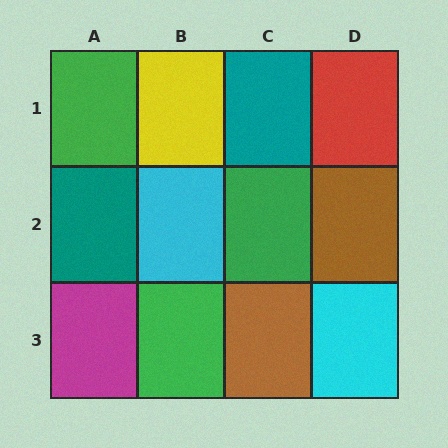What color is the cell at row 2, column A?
Teal.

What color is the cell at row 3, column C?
Brown.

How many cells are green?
3 cells are green.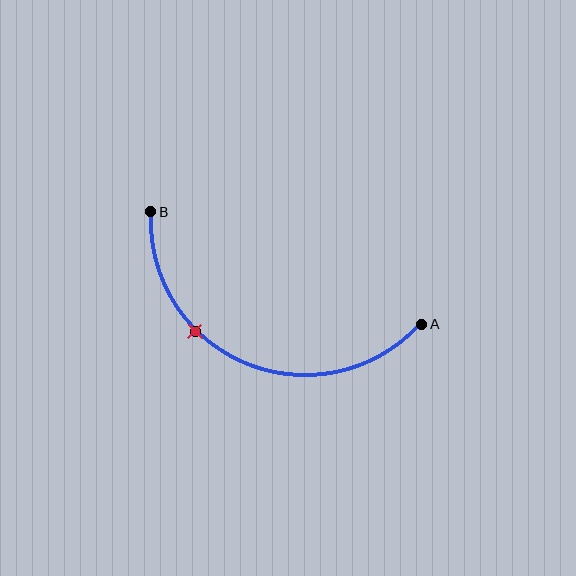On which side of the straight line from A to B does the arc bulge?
The arc bulges below the straight line connecting A and B.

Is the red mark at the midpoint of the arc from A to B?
No. The red mark lies on the arc but is closer to endpoint B. The arc midpoint would be at the point on the curve equidistant along the arc from both A and B.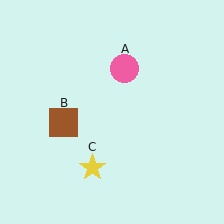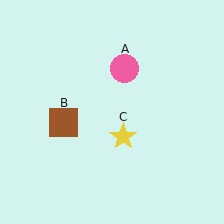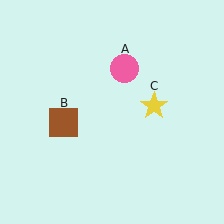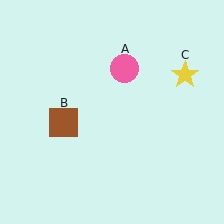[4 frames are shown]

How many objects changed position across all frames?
1 object changed position: yellow star (object C).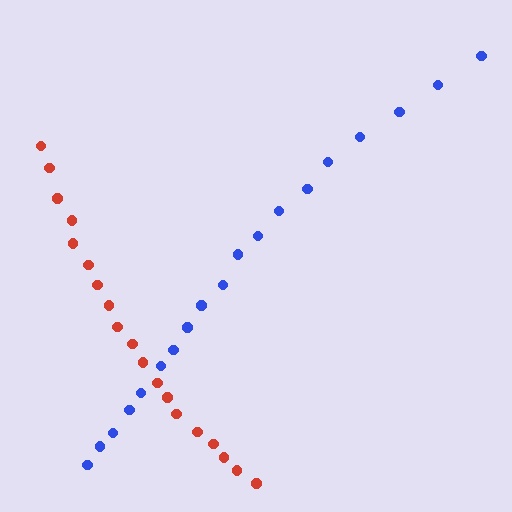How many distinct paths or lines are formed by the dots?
There are 2 distinct paths.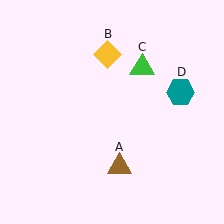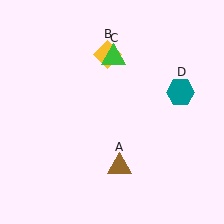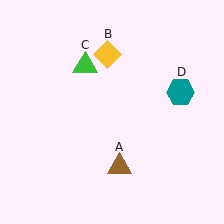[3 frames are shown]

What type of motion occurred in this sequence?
The green triangle (object C) rotated counterclockwise around the center of the scene.